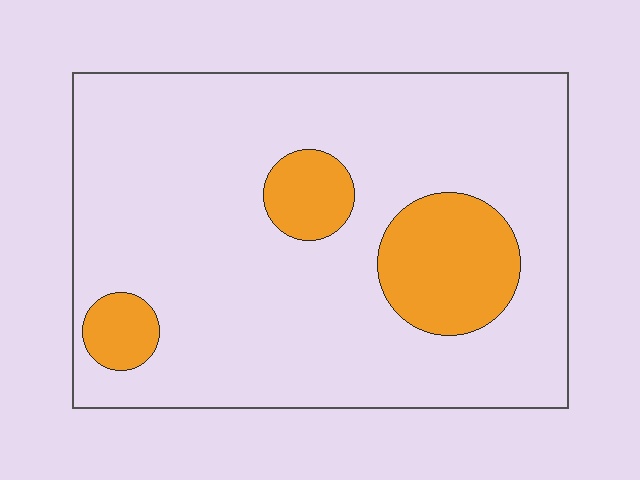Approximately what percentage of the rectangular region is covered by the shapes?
Approximately 15%.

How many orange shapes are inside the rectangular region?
3.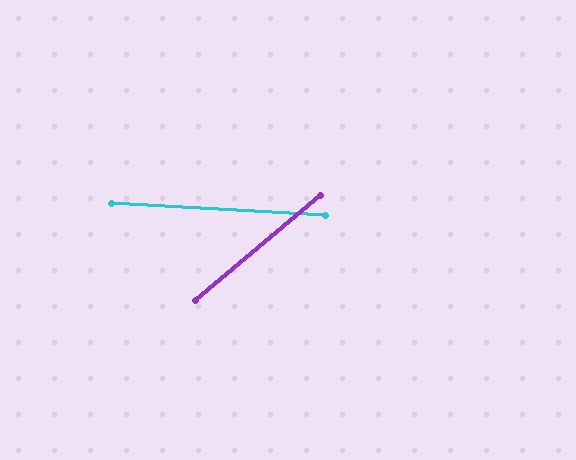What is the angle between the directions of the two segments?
Approximately 43 degrees.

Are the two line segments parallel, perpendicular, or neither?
Neither parallel nor perpendicular — they differ by about 43°.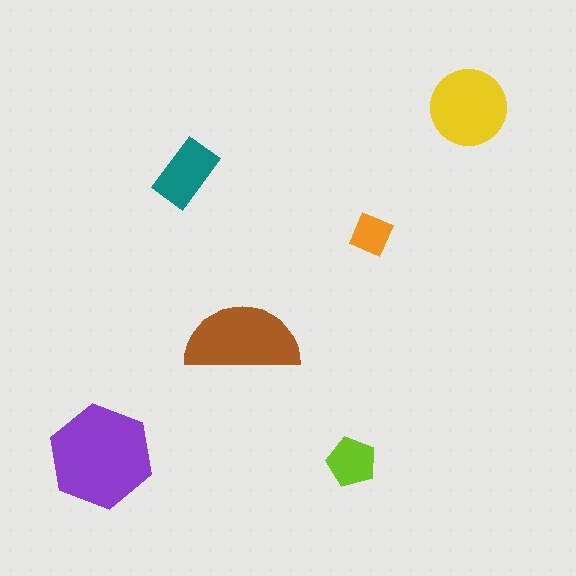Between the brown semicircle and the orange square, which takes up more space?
The brown semicircle.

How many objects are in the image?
There are 6 objects in the image.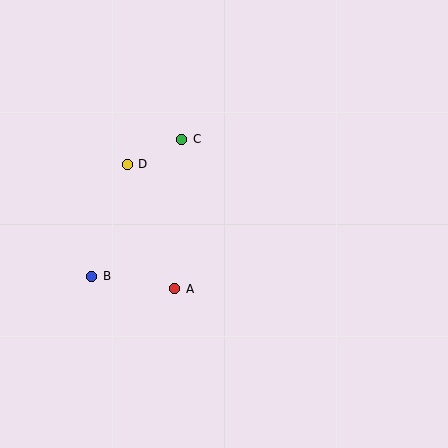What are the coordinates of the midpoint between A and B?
The midpoint between A and B is at (133, 283).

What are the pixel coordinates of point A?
Point A is at (175, 289).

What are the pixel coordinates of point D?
Point D is at (127, 164).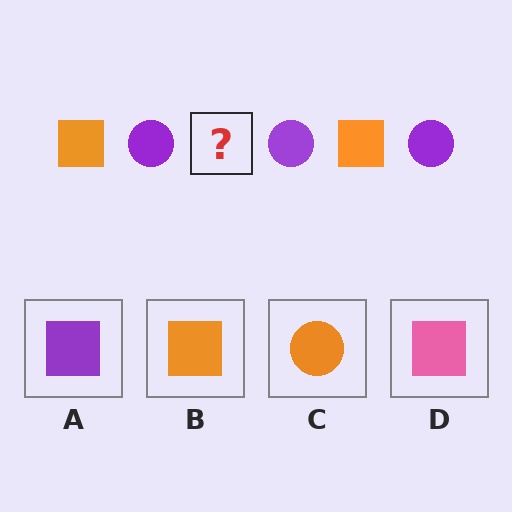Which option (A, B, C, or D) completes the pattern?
B.